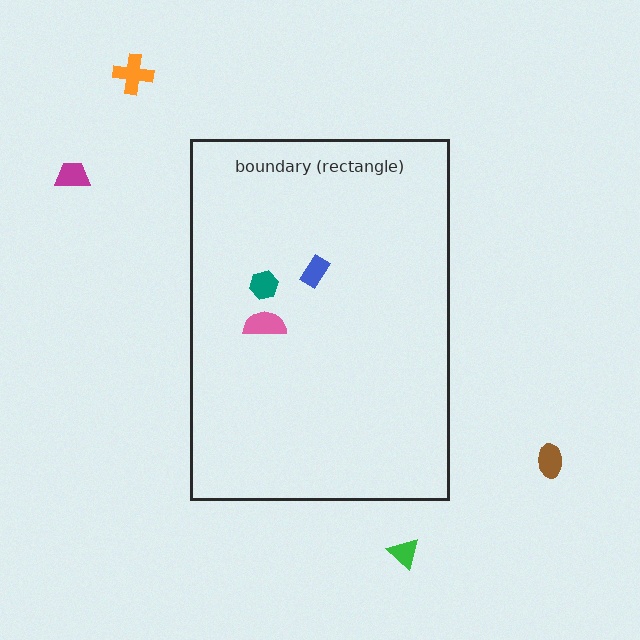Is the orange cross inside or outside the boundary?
Outside.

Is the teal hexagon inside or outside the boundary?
Inside.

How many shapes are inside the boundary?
3 inside, 4 outside.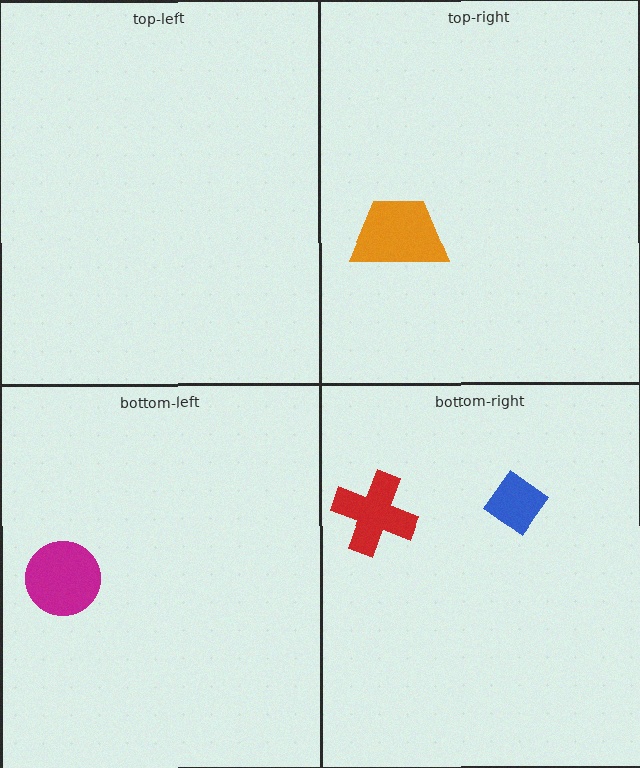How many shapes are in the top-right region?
1.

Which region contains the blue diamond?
The bottom-right region.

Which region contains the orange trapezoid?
The top-right region.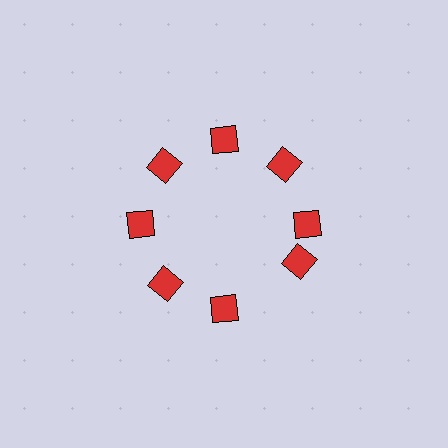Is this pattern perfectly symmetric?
No. The 8 red diamonds are arranged in a ring, but one element near the 4 o'clock position is rotated out of alignment along the ring, breaking the 8-fold rotational symmetry.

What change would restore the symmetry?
The symmetry would be restored by rotating it back into even spacing with its neighbors so that all 8 diamonds sit at equal angles and equal distance from the center.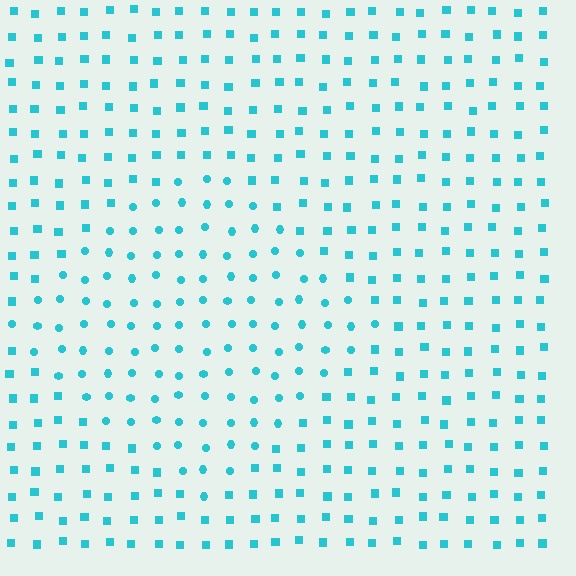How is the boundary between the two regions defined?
The boundary is defined by a change in element shape: circles inside vs. squares outside. All elements share the same color and spacing.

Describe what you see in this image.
The image is filled with small cyan elements arranged in a uniform grid. A diamond-shaped region contains circles, while the surrounding area contains squares. The boundary is defined purely by the change in element shape.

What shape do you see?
I see a diamond.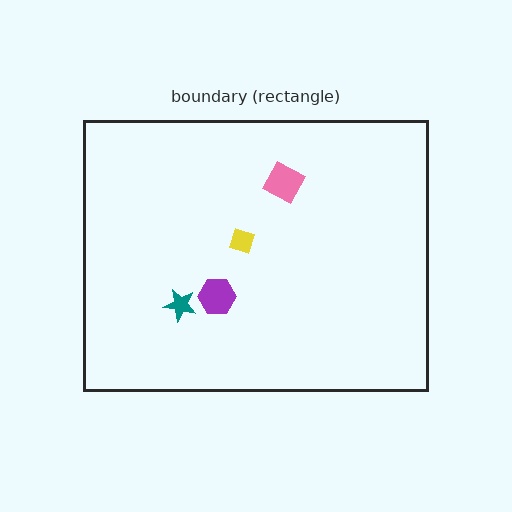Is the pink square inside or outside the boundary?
Inside.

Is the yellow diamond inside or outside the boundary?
Inside.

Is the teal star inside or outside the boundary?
Inside.